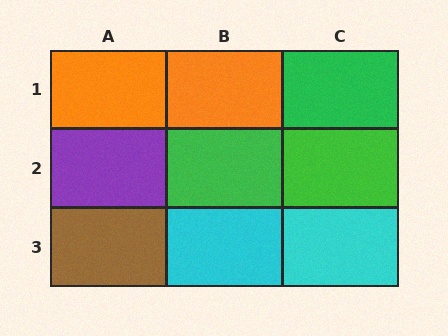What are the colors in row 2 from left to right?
Purple, green, green.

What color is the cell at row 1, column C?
Green.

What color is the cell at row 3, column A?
Brown.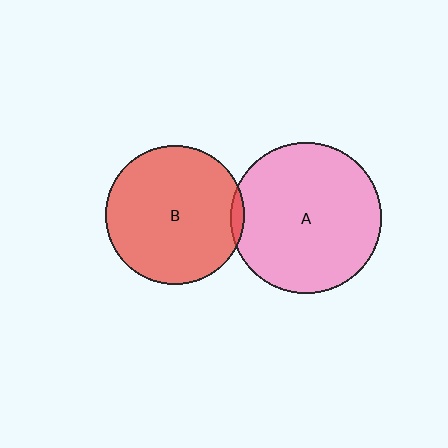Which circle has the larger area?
Circle A (pink).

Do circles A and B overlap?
Yes.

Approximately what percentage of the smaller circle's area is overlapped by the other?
Approximately 5%.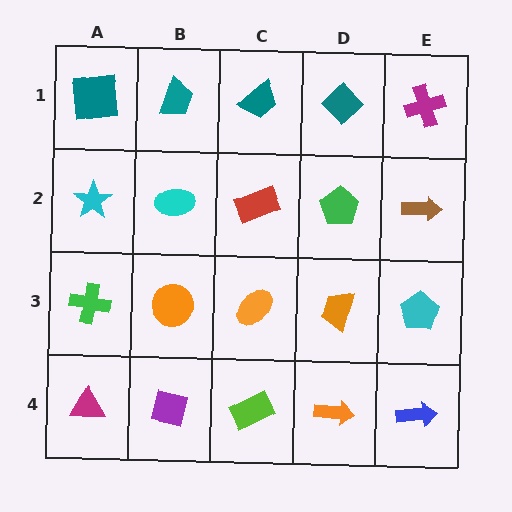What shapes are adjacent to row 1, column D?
A green pentagon (row 2, column D), a teal trapezoid (row 1, column C), a magenta cross (row 1, column E).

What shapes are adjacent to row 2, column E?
A magenta cross (row 1, column E), a cyan pentagon (row 3, column E), a green pentagon (row 2, column D).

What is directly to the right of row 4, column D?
A blue arrow.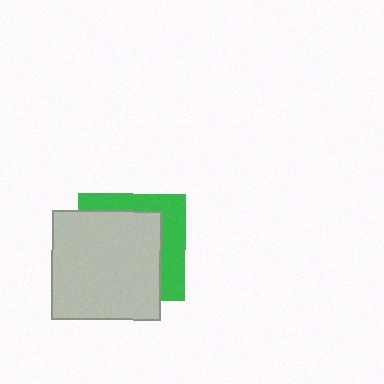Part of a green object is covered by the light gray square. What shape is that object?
It is a square.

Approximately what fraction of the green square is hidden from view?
Roughly 65% of the green square is hidden behind the light gray square.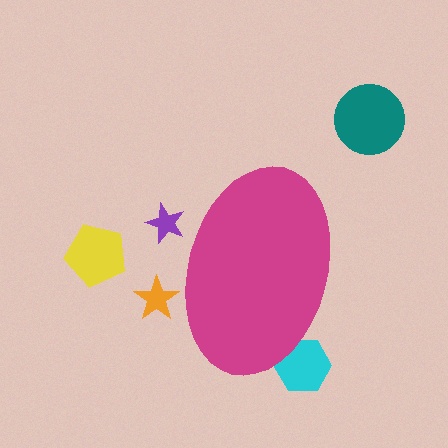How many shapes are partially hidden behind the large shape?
3 shapes are partially hidden.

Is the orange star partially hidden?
Yes, the orange star is partially hidden behind the magenta ellipse.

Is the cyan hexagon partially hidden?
Yes, the cyan hexagon is partially hidden behind the magenta ellipse.